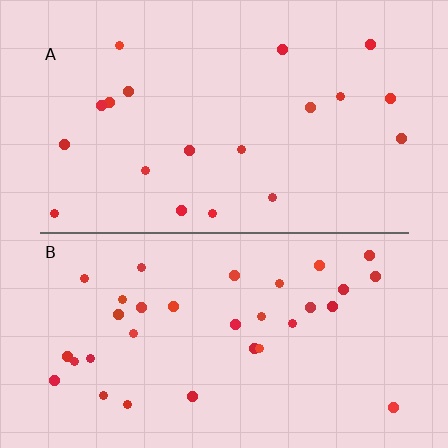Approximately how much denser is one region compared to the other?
Approximately 1.7× — region B over region A.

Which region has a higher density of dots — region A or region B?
B (the bottom).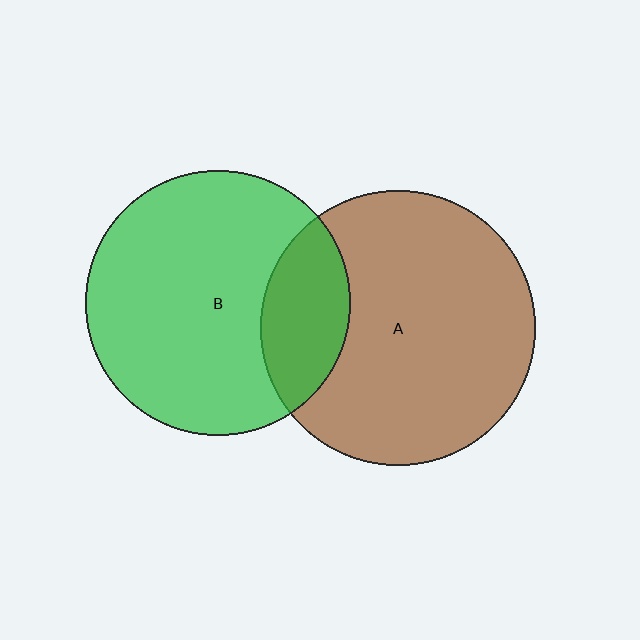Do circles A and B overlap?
Yes.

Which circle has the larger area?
Circle A (brown).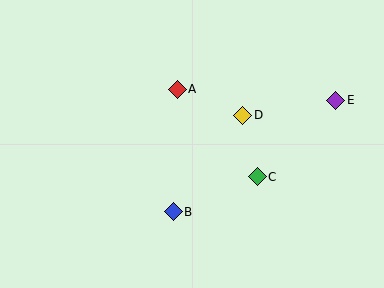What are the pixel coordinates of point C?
Point C is at (257, 177).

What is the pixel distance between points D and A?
The distance between D and A is 71 pixels.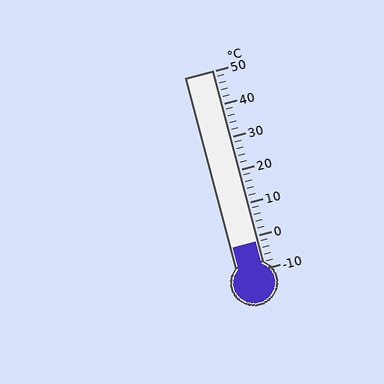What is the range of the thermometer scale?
The thermometer scale ranges from -10°C to 50°C.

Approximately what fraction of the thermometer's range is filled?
The thermometer is filled to approximately 15% of its range.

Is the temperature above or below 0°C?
The temperature is below 0°C.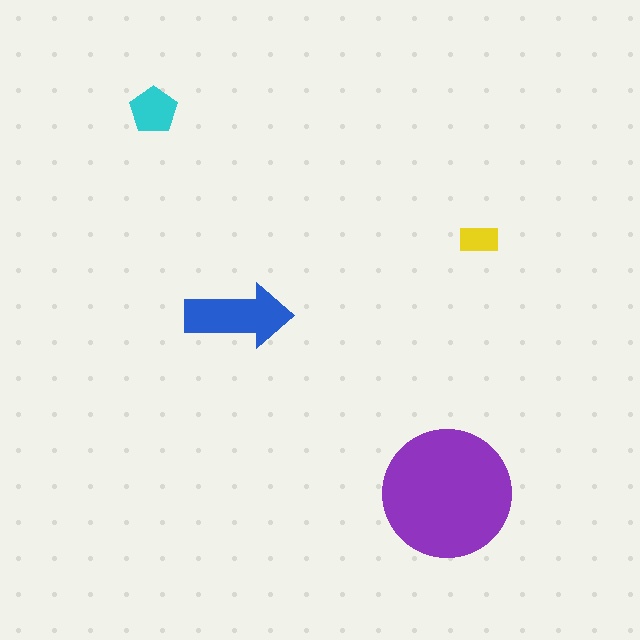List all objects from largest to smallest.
The purple circle, the blue arrow, the cyan pentagon, the yellow rectangle.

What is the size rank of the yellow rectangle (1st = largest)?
4th.